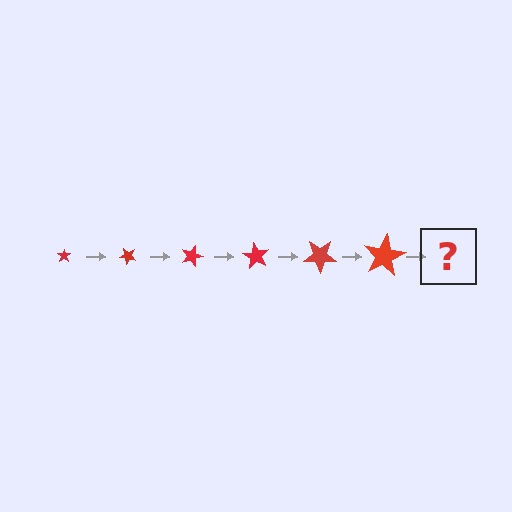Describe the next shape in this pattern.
It should be a star, larger than the previous one and rotated 270 degrees from the start.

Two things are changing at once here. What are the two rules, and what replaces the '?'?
The two rules are that the star grows larger each step and it rotates 45 degrees each step. The '?' should be a star, larger than the previous one and rotated 270 degrees from the start.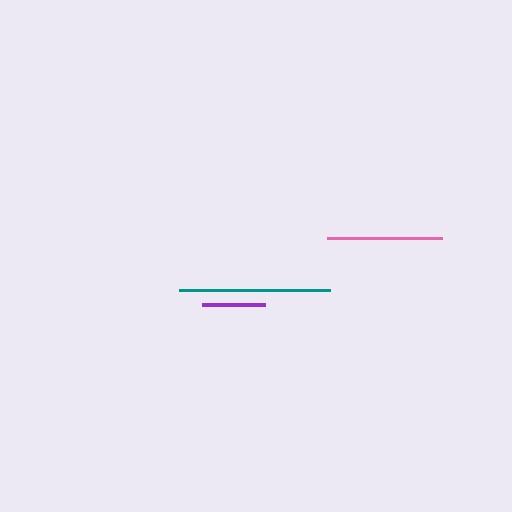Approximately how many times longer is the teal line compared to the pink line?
The teal line is approximately 1.3 times the length of the pink line.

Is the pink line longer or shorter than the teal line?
The teal line is longer than the pink line.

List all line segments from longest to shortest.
From longest to shortest: teal, pink, purple.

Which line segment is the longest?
The teal line is the longest at approximately 151 pixels.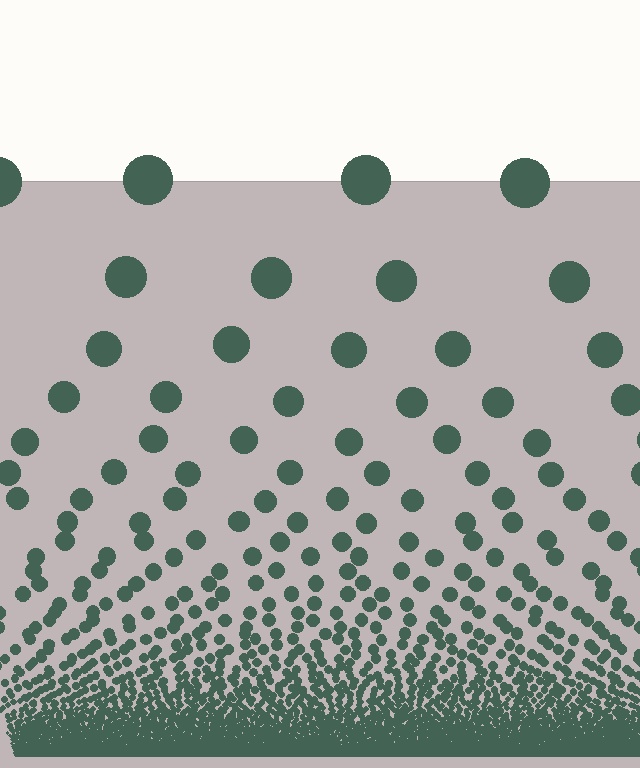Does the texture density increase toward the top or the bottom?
Density increases toward the bottom.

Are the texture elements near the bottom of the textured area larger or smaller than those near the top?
Smaller. The gradient is inverted — elements near the bottom are smaller and denser.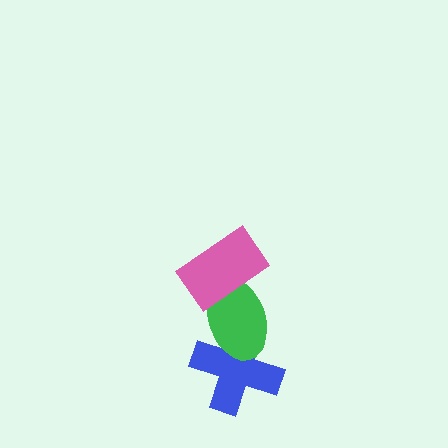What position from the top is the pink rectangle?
The pink rectangle is 1st from the top.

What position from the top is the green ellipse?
The green ellipse is 2nd from the top.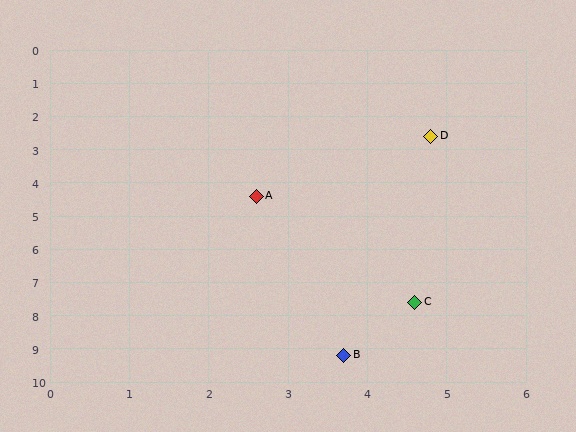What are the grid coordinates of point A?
Point A is at approximately (2.6, 4.4).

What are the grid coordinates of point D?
Point D is at approximately (4.8, 2.6).